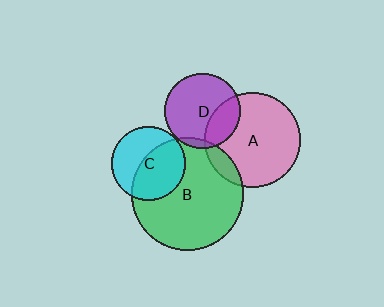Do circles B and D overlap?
Yes.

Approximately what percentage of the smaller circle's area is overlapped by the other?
Approximately 5%.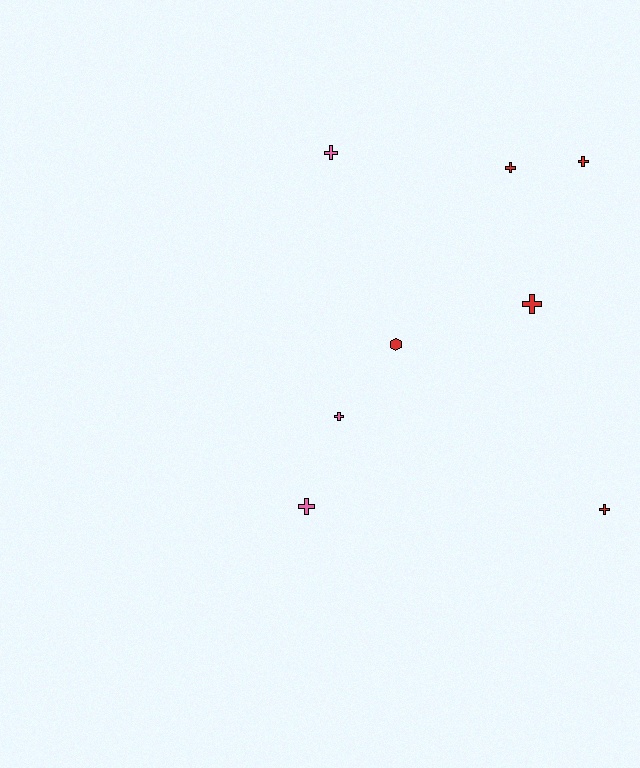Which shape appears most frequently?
Cross, with 7 objects.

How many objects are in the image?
There are 8 objects.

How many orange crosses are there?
There are no orange crosses.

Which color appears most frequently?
Red, with 5 objects.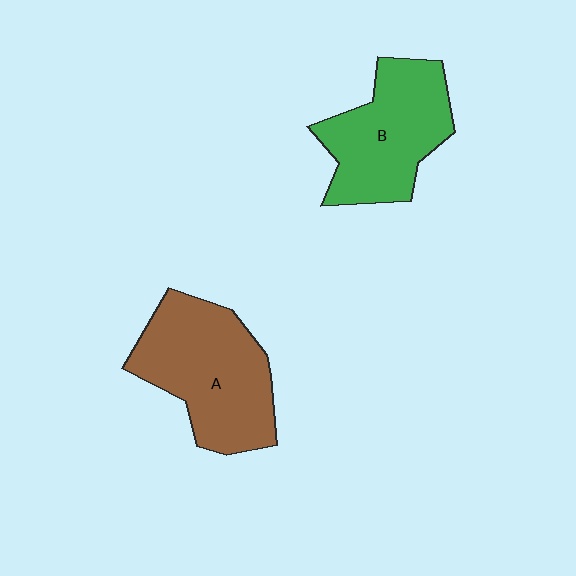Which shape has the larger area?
Shape A (brown).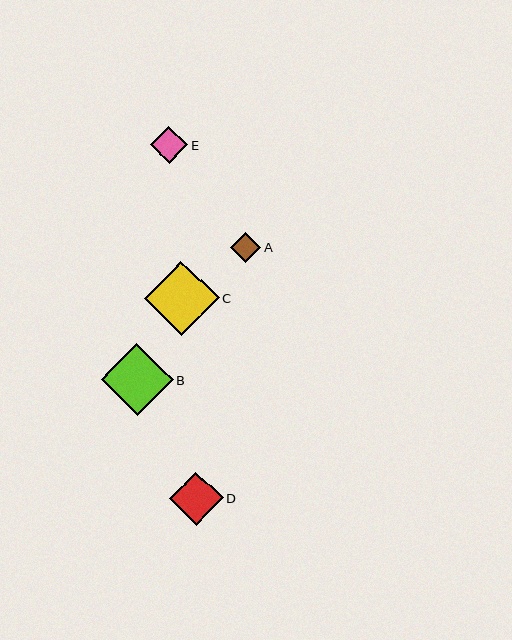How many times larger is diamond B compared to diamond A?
Diamond B is approximately 2.4 times the size of diamond A.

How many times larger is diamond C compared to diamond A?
Diamond C is approximately 2.5 times the size of diamond A.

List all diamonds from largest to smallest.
From largest to smallest: C, B, D, E, A.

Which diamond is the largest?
Diamond C is the largest with a size of approximately 75 pixels.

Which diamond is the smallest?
Diamond A is the smallest with a size of approximately 30 pixels.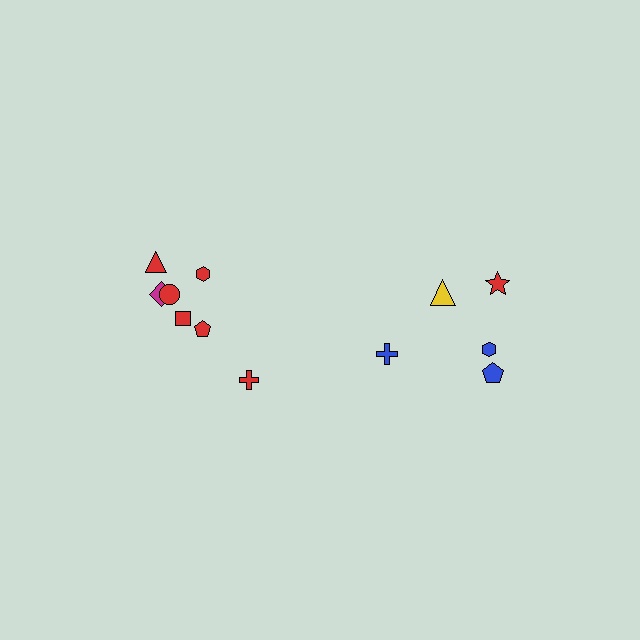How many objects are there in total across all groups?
There are 12 objects.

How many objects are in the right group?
There are 5 objects.